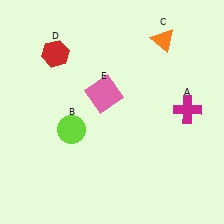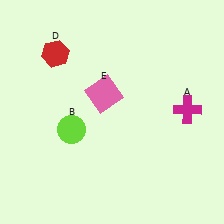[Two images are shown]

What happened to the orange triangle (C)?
The orange triangle (C) was removed in Image 2. It was in the top-right area of Image 1.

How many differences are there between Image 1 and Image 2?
There is 1 difference between the two images.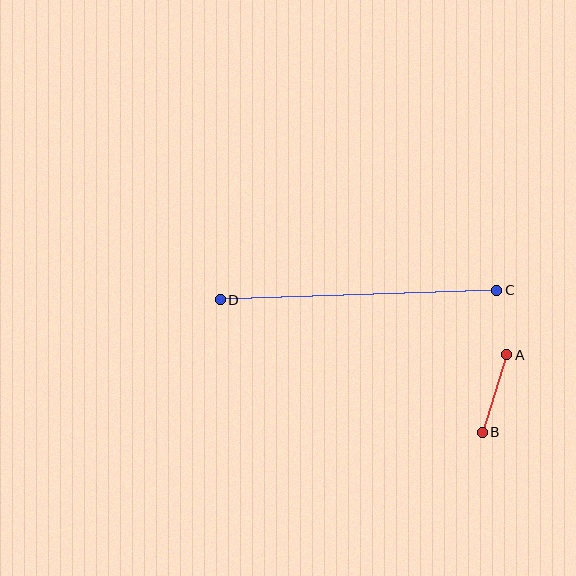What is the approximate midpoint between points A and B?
The midpoint is at approximately (494, 393) pixels.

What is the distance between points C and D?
The distance is approximately 277 pixels.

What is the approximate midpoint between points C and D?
The midpoint is at approximately (359, 295) pixels.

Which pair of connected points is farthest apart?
Points C and D are farthest apart.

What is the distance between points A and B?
The distance is approximately 81 pixels.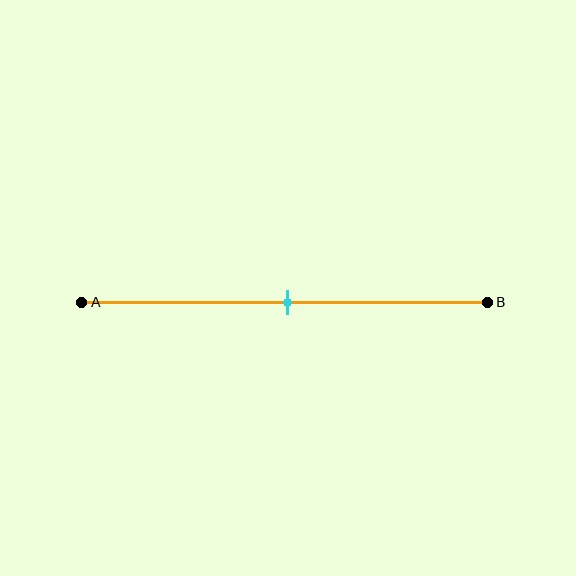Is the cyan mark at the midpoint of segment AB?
Yes, the mark is approximately at the midpoint.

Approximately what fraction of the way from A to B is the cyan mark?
The cyan mark is approximately 50% of the way from A to B.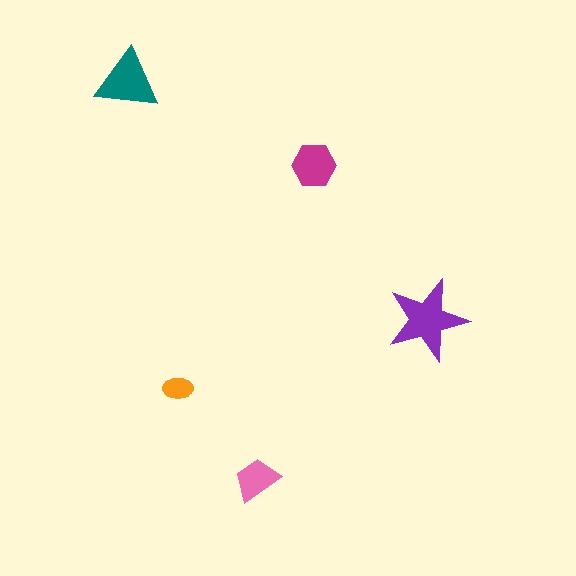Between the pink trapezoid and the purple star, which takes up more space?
The purple star.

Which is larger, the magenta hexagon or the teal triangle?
The teal triangle.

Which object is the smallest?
The orange ellipse.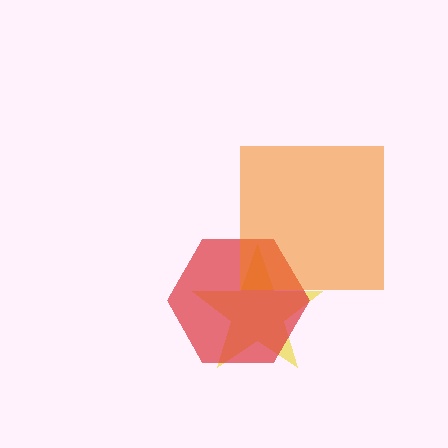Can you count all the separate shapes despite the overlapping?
Yes, there are 3 separate shapes.